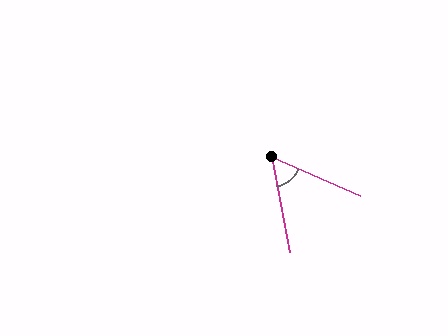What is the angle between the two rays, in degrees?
Approximately 56 degrees.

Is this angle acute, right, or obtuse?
It is acute.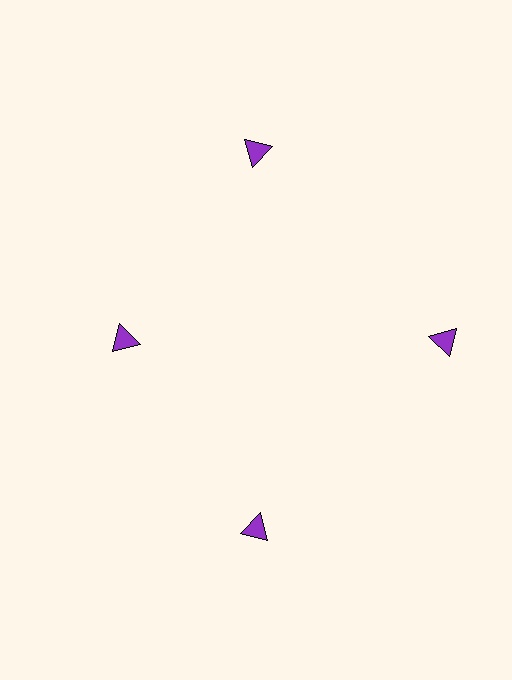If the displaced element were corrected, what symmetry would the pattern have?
It would have 4-fold rotational symmetry — the pattern would map onto itself every 90 degrees.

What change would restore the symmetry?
The symmetry would be restored by moving it outward, back onto the ring so that all 4 triangles sit at equal angles and equal distance from the center.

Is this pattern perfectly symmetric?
No. The 4 purple triangles are arranged in a ring, but one element near the 9 o'clock position is pulled inward toward the center, breaking the 4-fold rotational symmetry.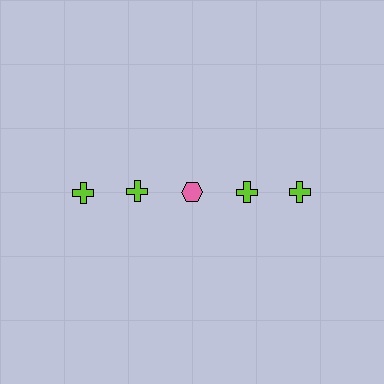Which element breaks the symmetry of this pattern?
The pink hexagon in the top row, center column breaks the symmetry. All other shapes are lime crosses.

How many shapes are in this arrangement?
There are 5 shapes arranged in a grid pattern.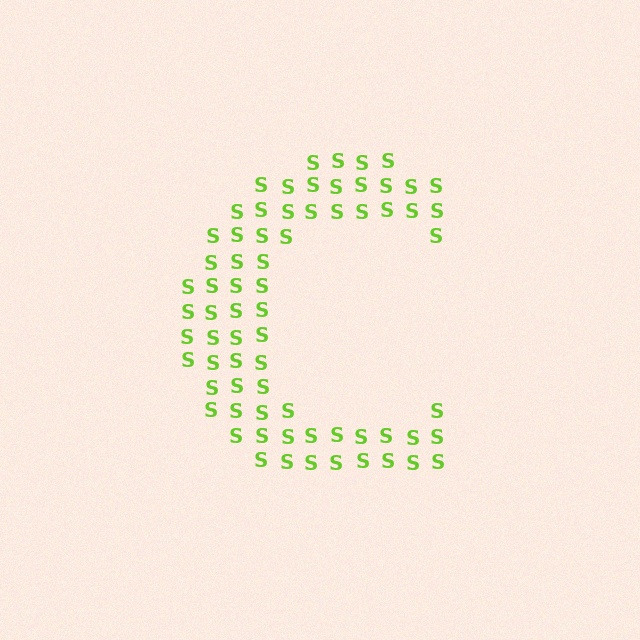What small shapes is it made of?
It is made of small letter S's.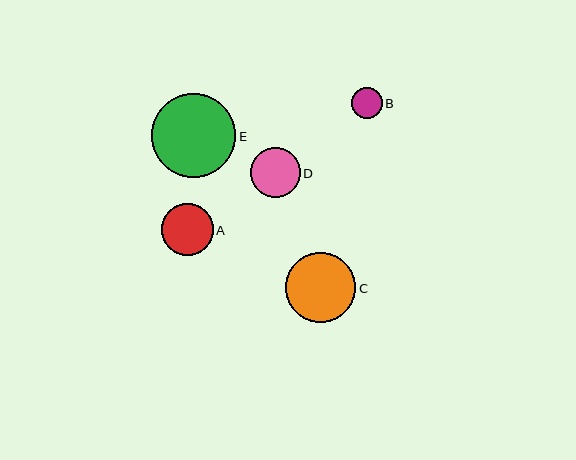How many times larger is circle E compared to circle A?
Circle E is approximately 1.6 times the size of circle A.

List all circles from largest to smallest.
From largest to smallest: E, C, A, D, B.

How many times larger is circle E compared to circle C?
Circle E is approximately 1.2 times the size of circle C.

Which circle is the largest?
Circle E is the largest with a size of approximately 84 pixels.